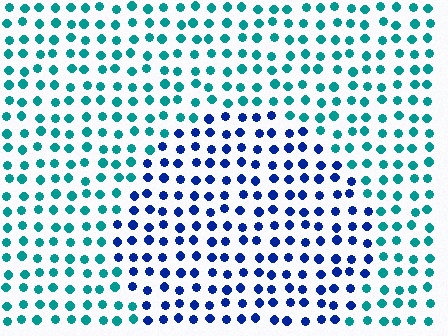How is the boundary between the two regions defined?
The boundary is defined purely by a slight shift in hue (about 50 degrees). Spacing, size, and orientation are identical on both sides.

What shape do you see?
I see a circle.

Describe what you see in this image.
The image is filled with small teal elements in a uniform arrangement. A circle-shaped region is visible where the elements are tinted to a slightly different hue, forming a subtle color boundary.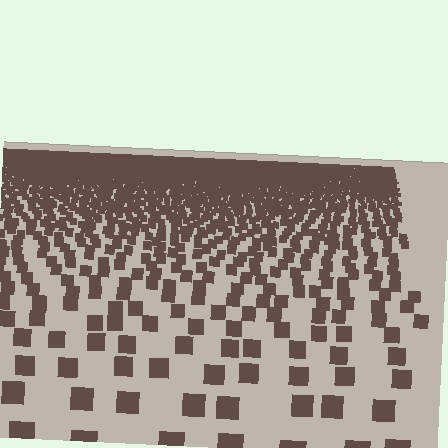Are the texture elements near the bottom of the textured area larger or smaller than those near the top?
Larger. Near the bottom, elements are closer to the viewer and appear at a bigger on-screen size.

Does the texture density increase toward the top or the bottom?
Density increases toward the top.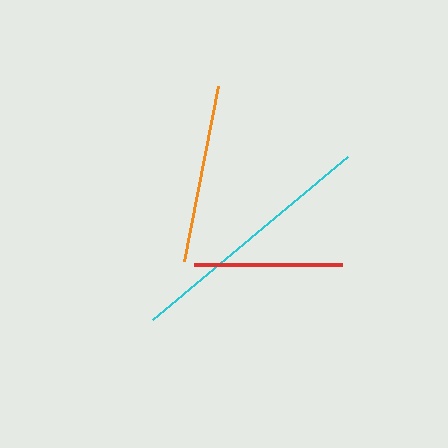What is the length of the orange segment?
The orange segment is approximately 178 pixels long.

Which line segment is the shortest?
The red line is the shortest at approximately 148 pixels.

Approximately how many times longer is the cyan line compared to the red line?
The cyan line is approximately 1.7 times the length of the red line.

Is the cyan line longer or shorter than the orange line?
The cyan line is longer than the orange line.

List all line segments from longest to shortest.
From longest to shortest: cyan, orange, red.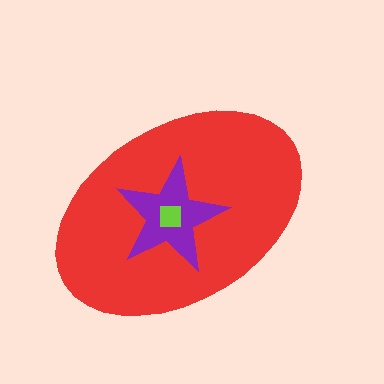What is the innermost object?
The lime square.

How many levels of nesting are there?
3.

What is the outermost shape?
The red ellipse.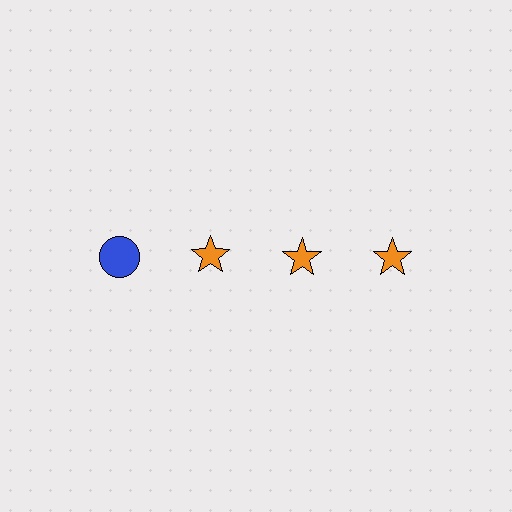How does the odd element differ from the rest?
It differs in both color (blue instead of orange) and shape (circle instead of star).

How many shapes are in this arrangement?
There are 4 shapes arranged in a grid pattern.